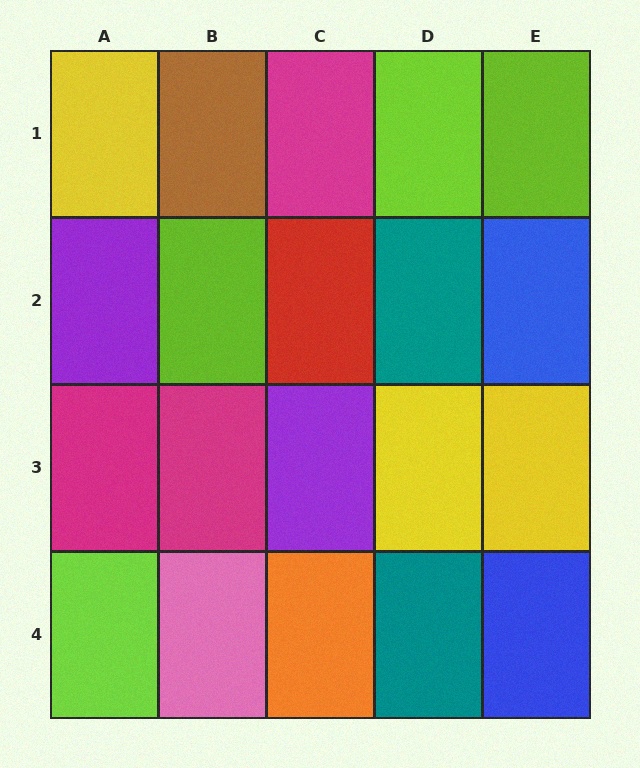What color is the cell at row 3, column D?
Yellow.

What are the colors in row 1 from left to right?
Yellow, brown, magenta, lime, lime.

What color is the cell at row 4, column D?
Teal.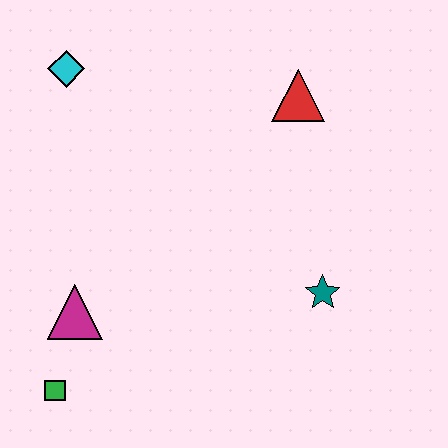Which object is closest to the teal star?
The red triangle is closest to the teal star.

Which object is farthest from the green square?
The red triangle is farthest from the green square.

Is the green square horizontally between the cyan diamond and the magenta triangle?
No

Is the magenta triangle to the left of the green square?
No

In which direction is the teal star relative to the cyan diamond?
The teal star is to the right of the cyan diamond.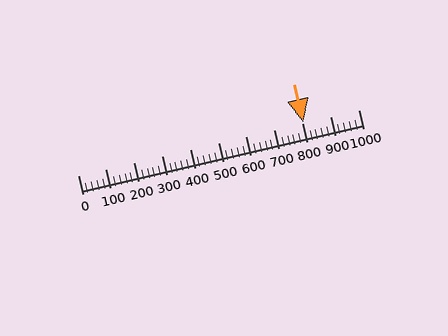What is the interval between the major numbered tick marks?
The major tick marks are spaced 100 units apart.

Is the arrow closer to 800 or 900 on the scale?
The arrow is closer to 800.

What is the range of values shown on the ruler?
The ruler shows values from 0 to 1000.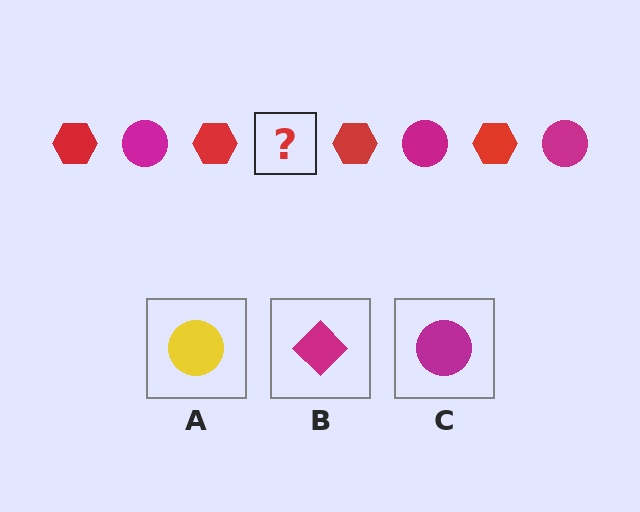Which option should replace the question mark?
Option C.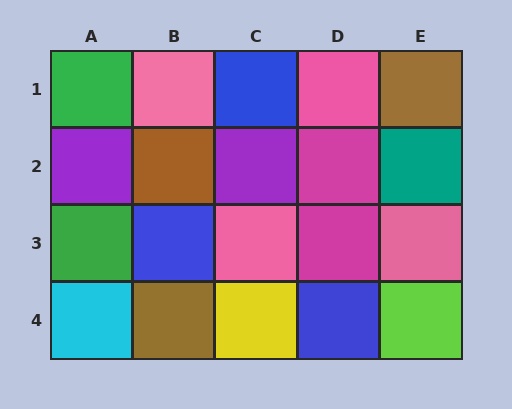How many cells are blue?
3 cells are blue.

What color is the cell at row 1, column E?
Brown.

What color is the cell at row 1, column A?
Green.